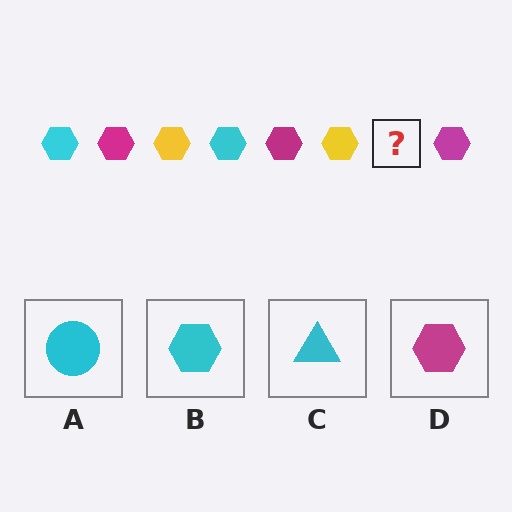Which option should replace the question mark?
Option B.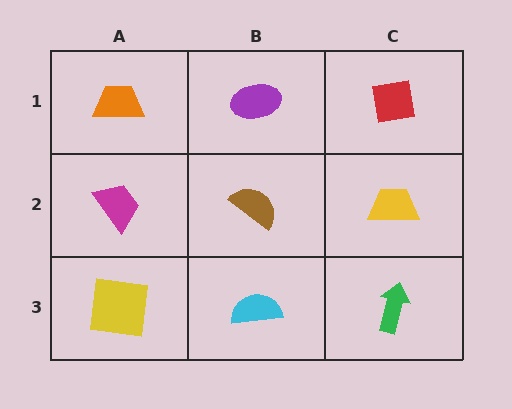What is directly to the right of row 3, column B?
A green arrow.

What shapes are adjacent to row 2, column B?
A purple ellipse (row 1, column B), a cyan semicircle (row 3, column B), a magenta trapezoid (row 2, column A), a yellow trapezoid (row 2, column C).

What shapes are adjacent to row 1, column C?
A yellow trapezoid (row 2, column C), a purple ellipse (row 1, column B).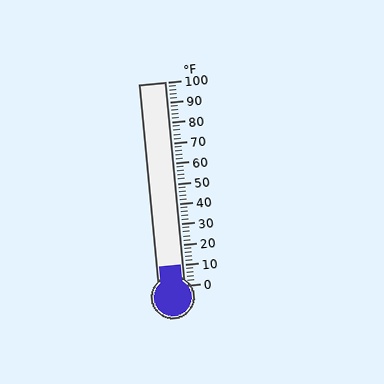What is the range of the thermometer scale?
The thermometer scale ranges from 0°F to 100°F.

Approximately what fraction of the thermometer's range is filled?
The thermometer is filled to approximately 10% of its range.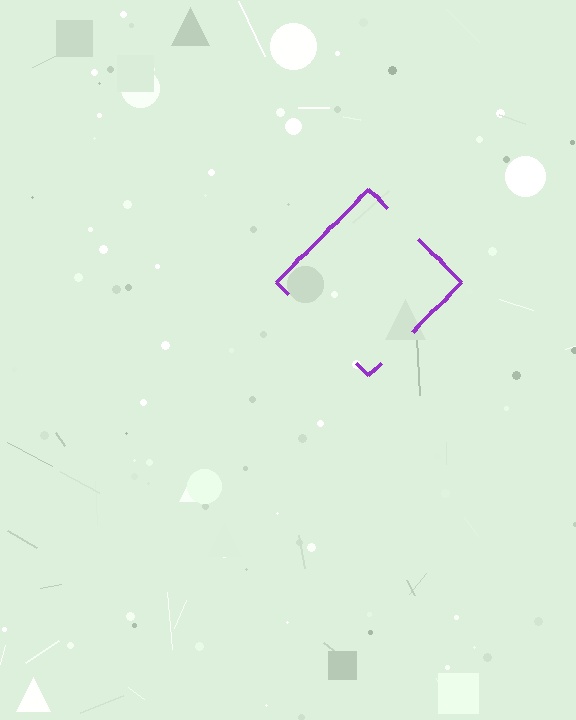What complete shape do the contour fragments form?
The contour fragments form a diamond.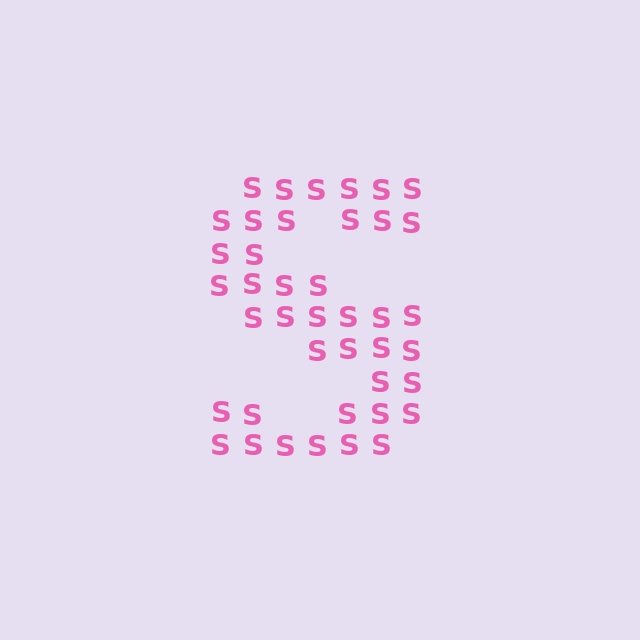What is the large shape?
The large shape is the letter S.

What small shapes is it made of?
It is made of small letter S's.